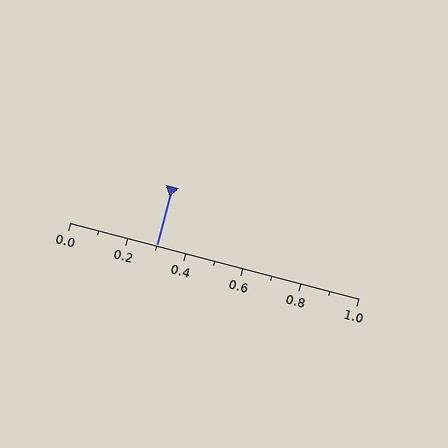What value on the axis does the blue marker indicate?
The marker indicates approximately 0.3.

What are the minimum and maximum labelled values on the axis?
The axis runs from 0.0 to 1.0.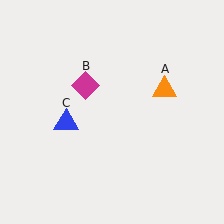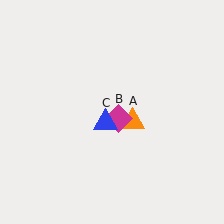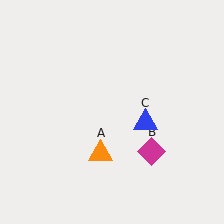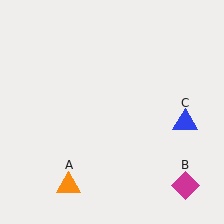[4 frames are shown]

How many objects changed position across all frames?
3 objects changed position: orange triangle (object A), magenta diamond (object B), blue triangle (object C).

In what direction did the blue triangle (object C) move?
The blue triangle (object C) moved right.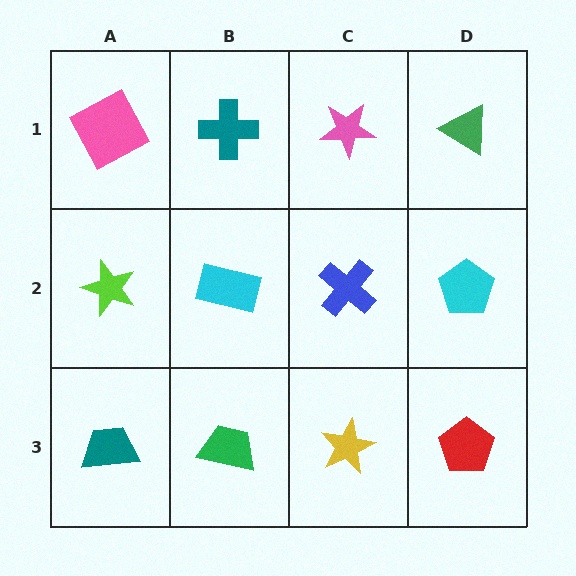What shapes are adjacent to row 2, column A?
A pink square (row 1, column A), a teal trapezoid (row 3, column A), a cyan rectangle (row 2, column B).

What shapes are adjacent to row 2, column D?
A green triangle (row 1, column D), a red pentagon (row 3, column D), a blue cross (row 2, column C).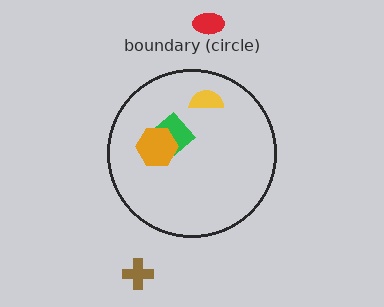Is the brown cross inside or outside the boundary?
Outside.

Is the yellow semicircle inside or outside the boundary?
Inside.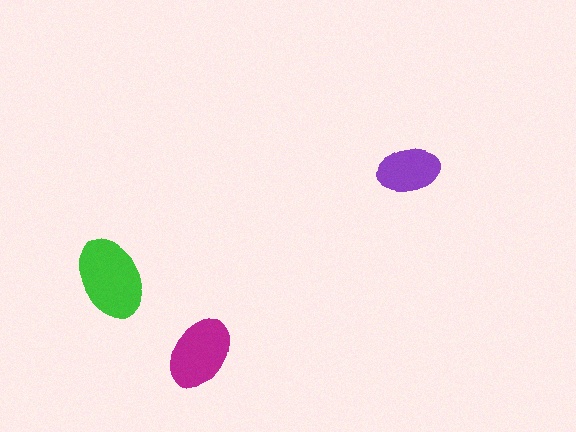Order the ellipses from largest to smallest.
the green one, the magenta one, the purple one.